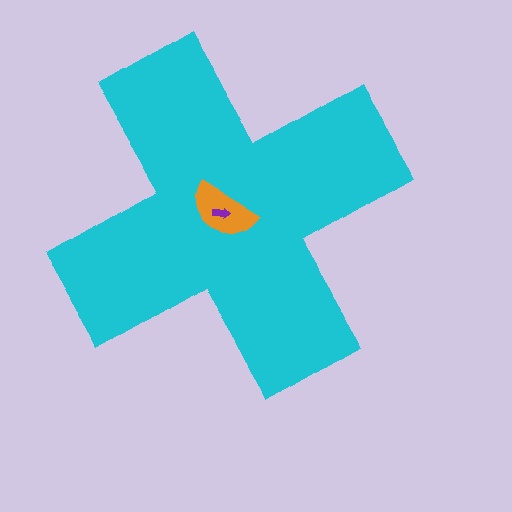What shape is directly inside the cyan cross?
The orange semicircle.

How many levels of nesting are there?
3.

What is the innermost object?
The purple arrow.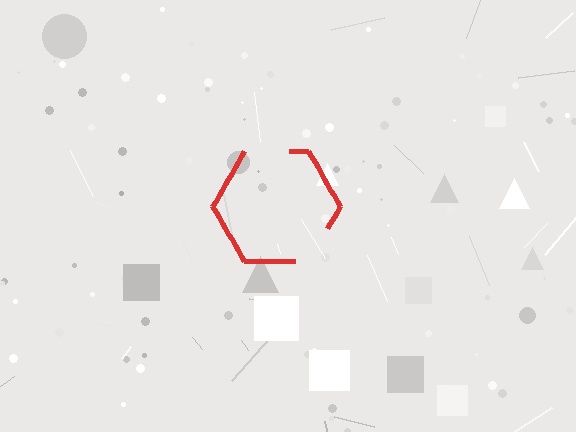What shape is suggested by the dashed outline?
The dashed outline suggests a hexagon.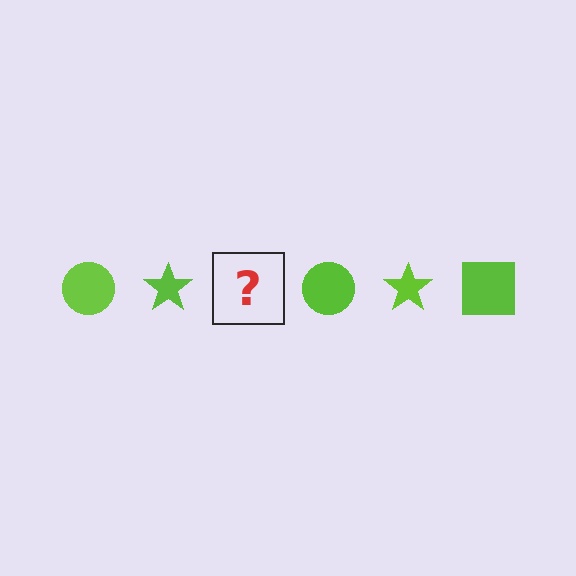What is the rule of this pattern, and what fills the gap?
The rule is that the pattern cycles through circle, star, square shapes in lime. The gap should be filled with a lime square.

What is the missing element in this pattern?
The missing element is a lime square.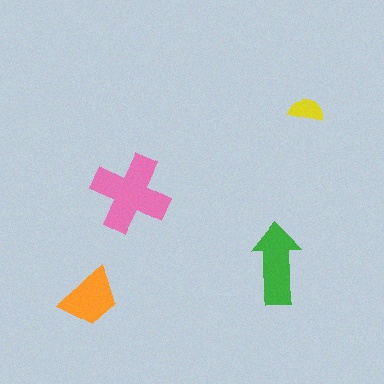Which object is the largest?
The pink cross.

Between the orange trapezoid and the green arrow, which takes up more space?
The green arrow.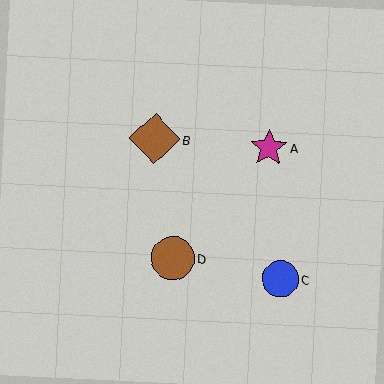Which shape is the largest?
The brown diamond (labeled B) is the largest.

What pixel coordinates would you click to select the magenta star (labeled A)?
Click at (269, 148) to select the magenta star A.